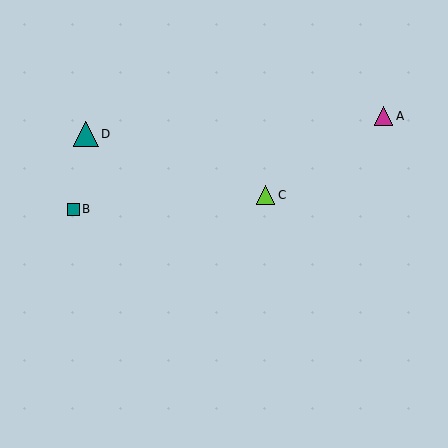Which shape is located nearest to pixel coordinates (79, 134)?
The teal triangle (labeled D) at (86, 134) is nearest to that location.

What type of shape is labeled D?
Shape D is a teal triangle.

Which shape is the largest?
The teal triangle (labeled D) is the largest.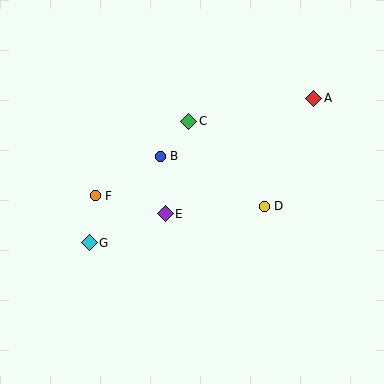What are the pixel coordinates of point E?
Point E is at (165, 214).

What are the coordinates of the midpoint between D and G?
The midpoint between D and G is at (177, 225).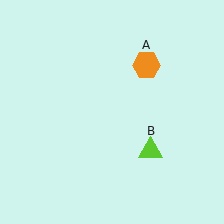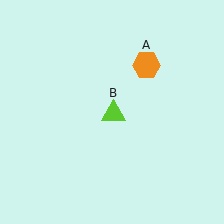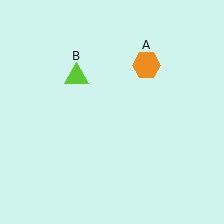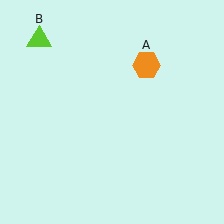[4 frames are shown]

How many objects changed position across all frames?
1 object changed position: lime triangle (object B).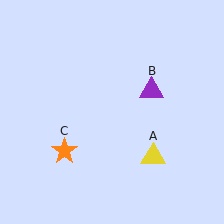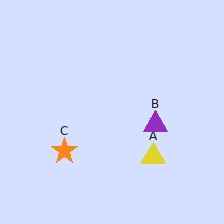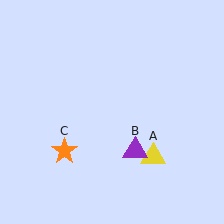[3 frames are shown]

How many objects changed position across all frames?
1 object changed position: purple triangle (object B).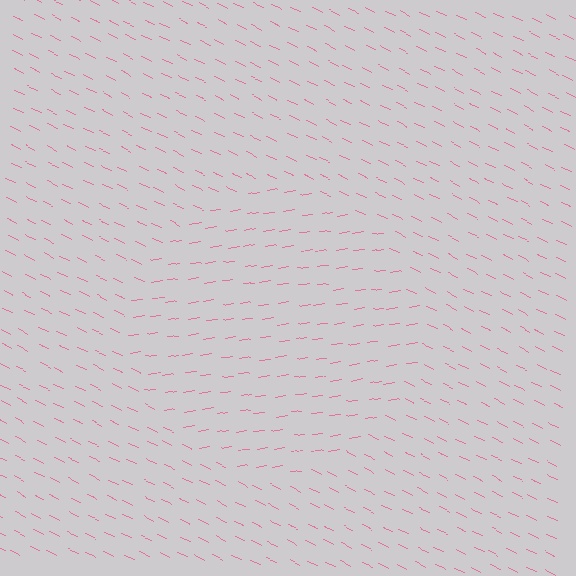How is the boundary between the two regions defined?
The boundary is defined purely by a change in line orientation (approximately 34 degrees difference). All lines are the same color and thickness.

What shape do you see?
I see a circle.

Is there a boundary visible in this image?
Yes, there is a texture boundary formed by a change in line orientation.